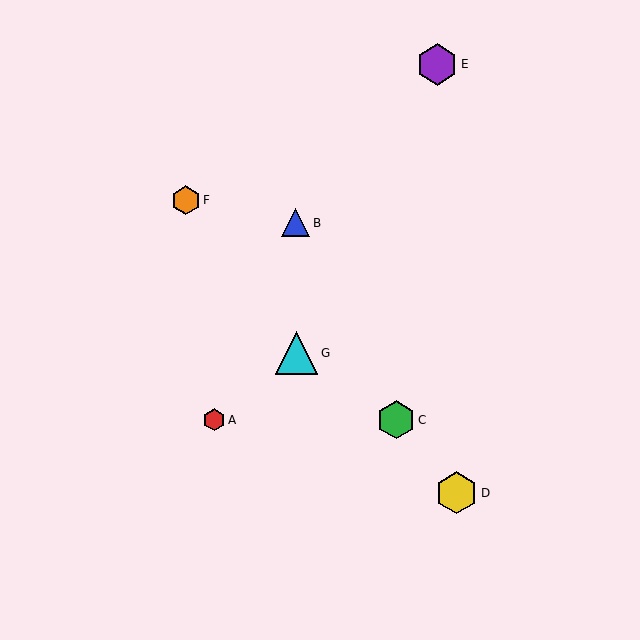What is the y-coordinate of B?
Object B is at y≈223.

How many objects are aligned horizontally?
2 objects (A, C) are aligned horizontally.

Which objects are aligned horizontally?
Objects A, C are aligned horizontally.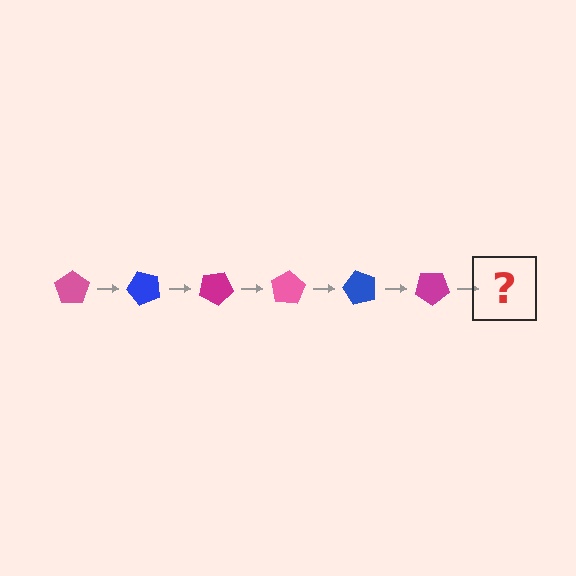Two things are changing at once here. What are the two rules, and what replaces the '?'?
The two rules are that it rotates 50 degrees each step and the color cycles through pink, blue, and magenta. The '?' should be a pink pentagon, rotated 300 degrees from the start.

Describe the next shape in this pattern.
It should be a pink pentagon, rotated 300 degrees from the start.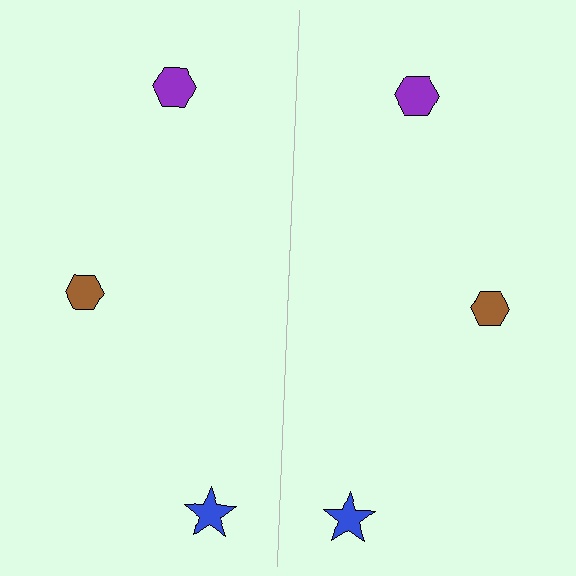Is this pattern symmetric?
Yes, this pattern has bilateral (reflection) symmetry.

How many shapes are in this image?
There are 6 shapes in this image.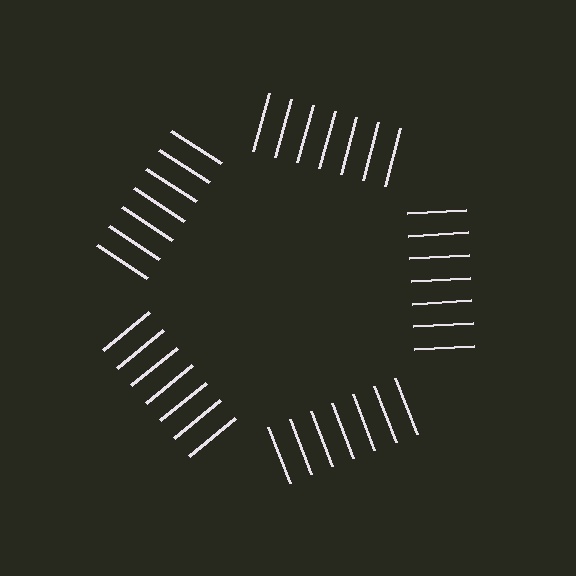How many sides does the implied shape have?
5 sides — the line-ends trace a pentagon.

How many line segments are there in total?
35 — 7 along each of the 5 edges.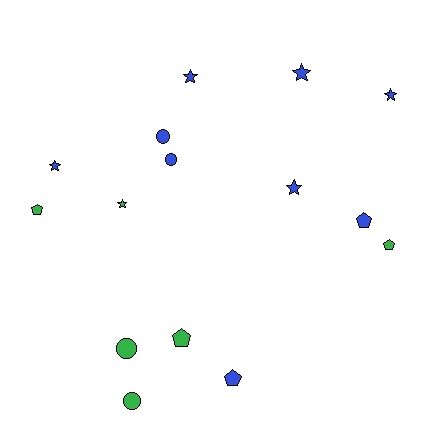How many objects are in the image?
There are 15 objects.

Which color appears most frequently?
Blue, with 9 objects.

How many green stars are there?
There is 1 green star.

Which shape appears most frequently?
Star, with 6 objects.